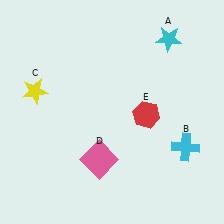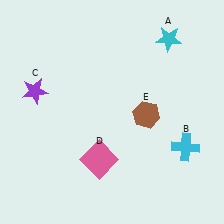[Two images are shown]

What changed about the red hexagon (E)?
In Image 1, E is red. In Image 2, it changed to brown.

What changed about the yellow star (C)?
In Image 1, C is yellow. In Image 2, it changed to purple.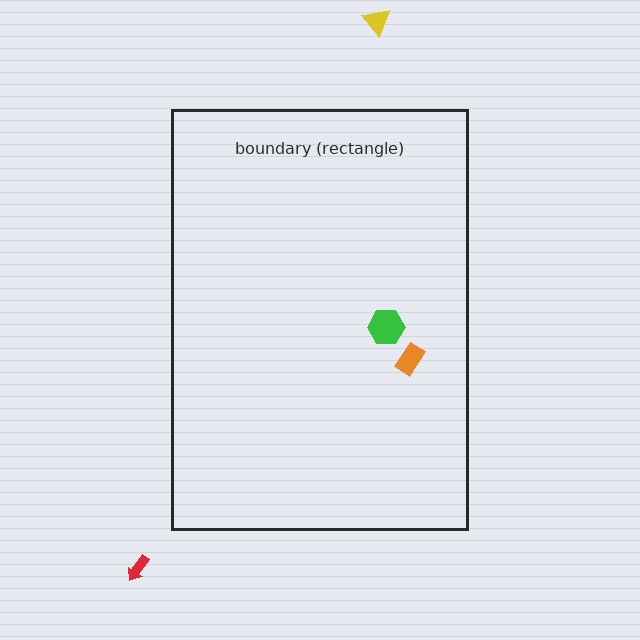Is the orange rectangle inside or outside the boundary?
Inside.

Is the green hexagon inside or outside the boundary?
Inside.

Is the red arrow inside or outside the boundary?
Outside.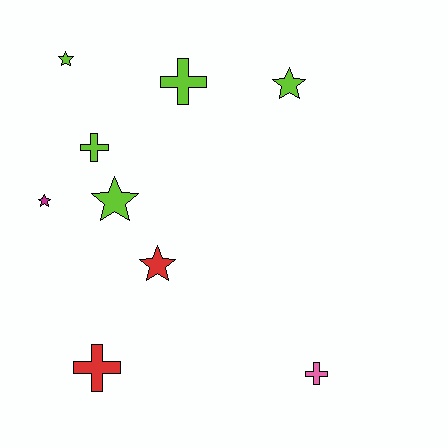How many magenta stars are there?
There is 1 magenta star.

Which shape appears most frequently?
Star, with 5 objects.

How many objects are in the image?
There are 9 objects.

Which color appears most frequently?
Lime, with 5 objects.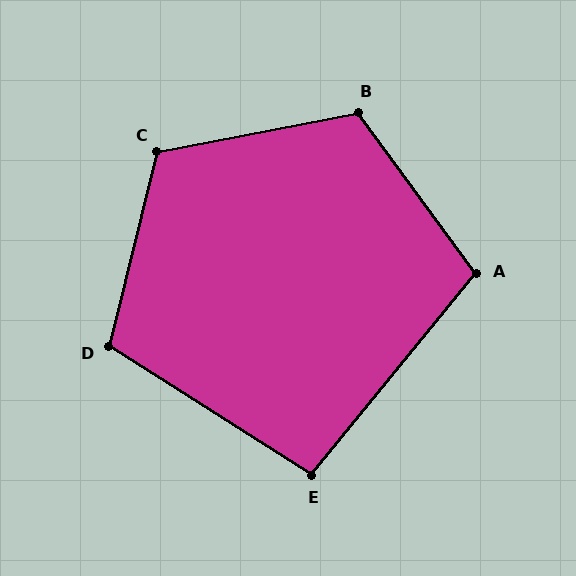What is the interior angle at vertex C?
Approximately 115 degrees (obtuse).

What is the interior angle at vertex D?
Approximately 108 degrees (obtuse).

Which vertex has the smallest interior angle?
E, at approximately 97 degrees.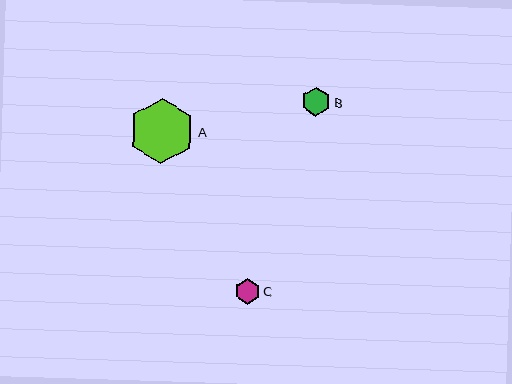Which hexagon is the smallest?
Hexagon C is the smallest with a size of approximately 25 pixels.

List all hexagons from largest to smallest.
From largest to smallest: A, B, C.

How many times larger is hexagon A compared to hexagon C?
Hexagon A is approximately 2.6 times the size of hexagon C.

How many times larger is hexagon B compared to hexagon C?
Hexagon B is approximately 1.2 times the size of hexagon C.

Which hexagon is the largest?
Hexagon A is the largest with a size of approximately 65 pixels.